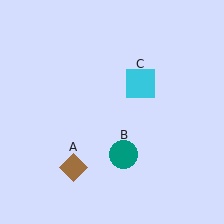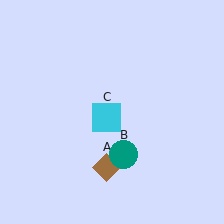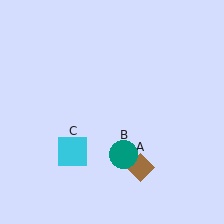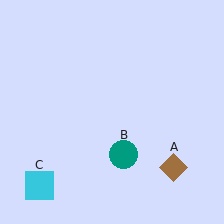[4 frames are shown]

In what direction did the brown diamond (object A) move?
The brown diamond (object A) moved right.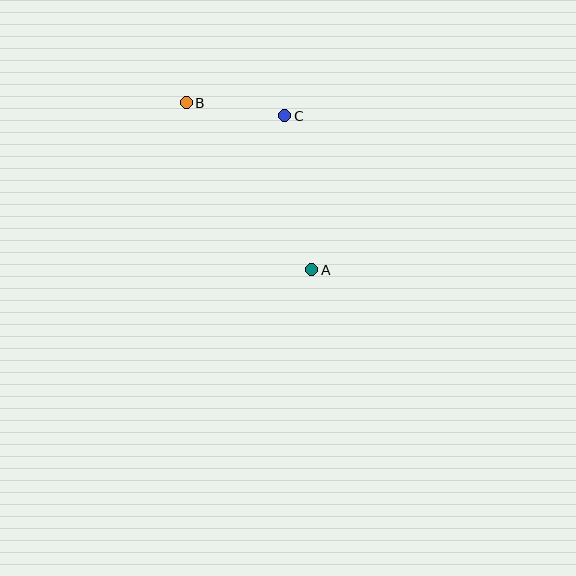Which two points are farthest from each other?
Points A and B are farthest from each other.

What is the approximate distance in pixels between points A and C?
The distance between A and C is approximately 156 pixels.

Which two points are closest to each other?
Points B and C are closest to each other.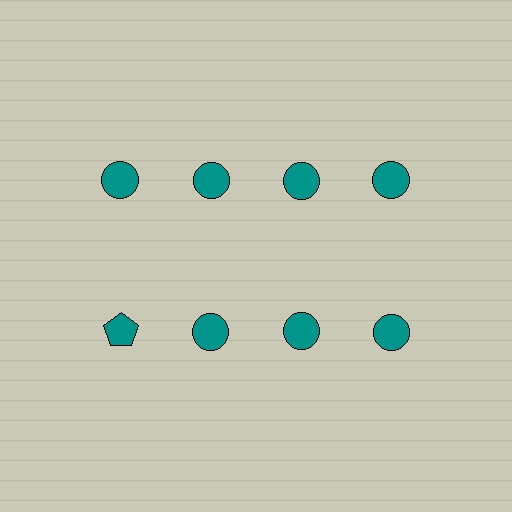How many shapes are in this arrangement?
There are 8 shapes arranged in a grid pattern.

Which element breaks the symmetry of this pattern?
The teal pentagon in the second row, leftmost column breaks the symmetry. All other shapes are teal circles.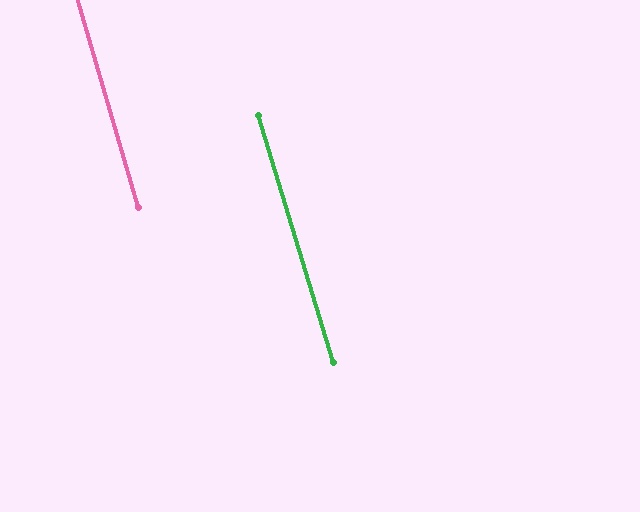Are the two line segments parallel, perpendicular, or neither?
Parallel — their directions differ by only 0.6°.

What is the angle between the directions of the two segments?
Approximately 1 degree.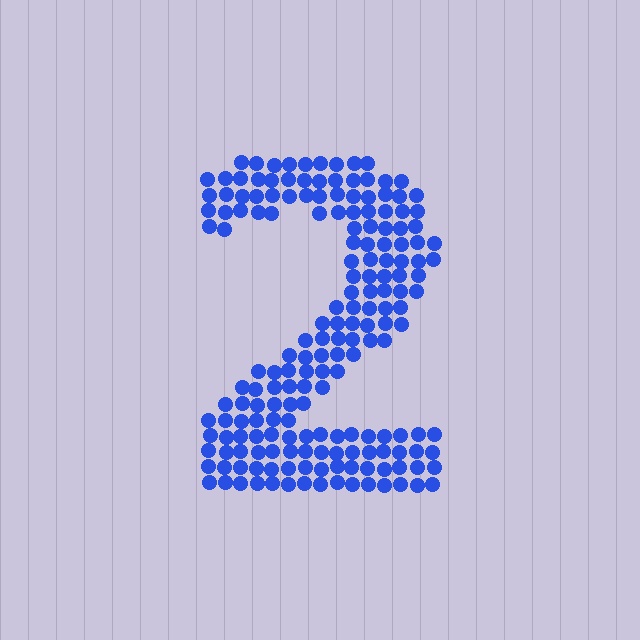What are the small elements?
The small elements are circles.